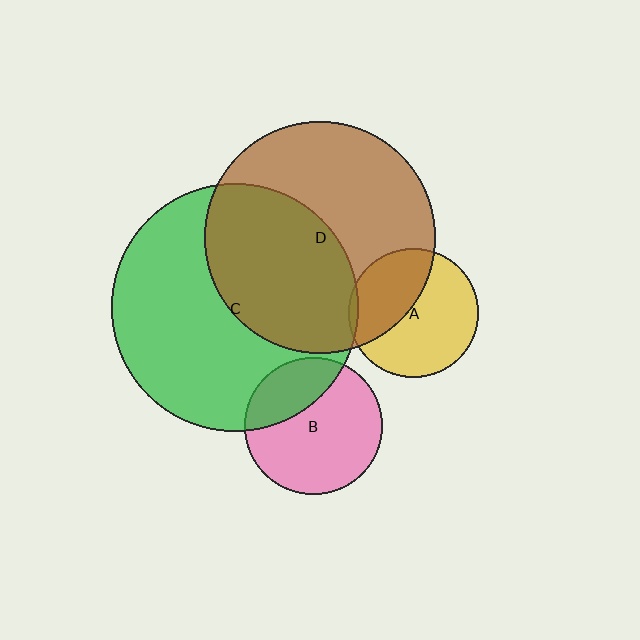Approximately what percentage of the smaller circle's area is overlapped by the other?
Approximately 40%.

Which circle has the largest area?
Circle C (green).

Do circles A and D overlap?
Yes.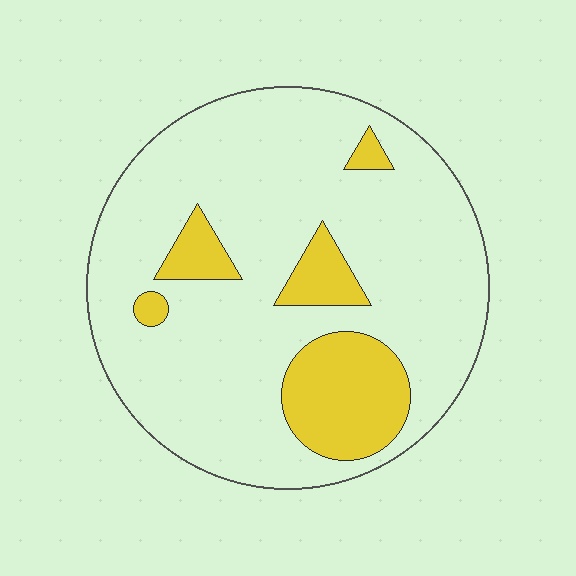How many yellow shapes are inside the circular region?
5.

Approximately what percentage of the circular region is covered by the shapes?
Approximately 20%.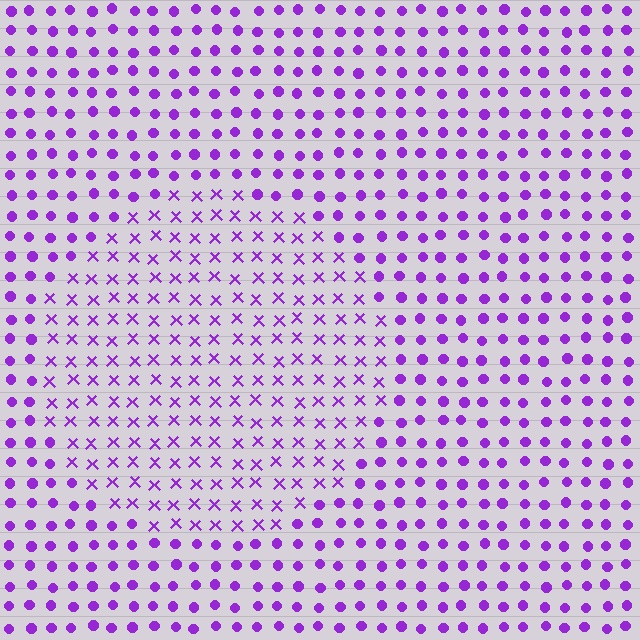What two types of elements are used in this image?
The image uses X marks inside the circle region and circles outside it.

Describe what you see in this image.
The image is filled with small purple elements arranged in a uniform grid. A circle-shaped region contains X marks, while the surrounding area contains circles. The boundary is defined purely by the change in element shape.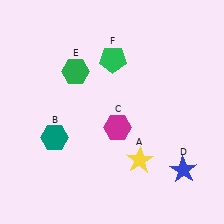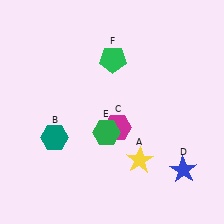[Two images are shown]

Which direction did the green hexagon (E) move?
The green hexagon (E) moved down.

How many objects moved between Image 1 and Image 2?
1 object moved between the two images.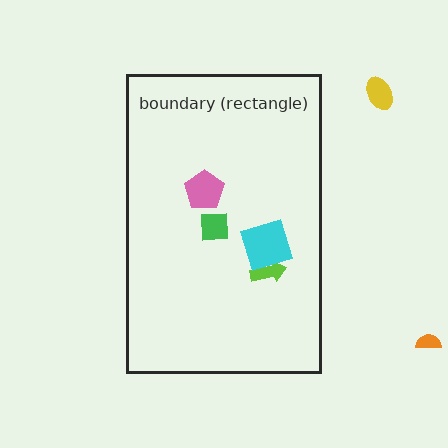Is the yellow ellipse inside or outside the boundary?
Outside.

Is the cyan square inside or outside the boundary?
Inside.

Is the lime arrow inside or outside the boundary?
Inside.